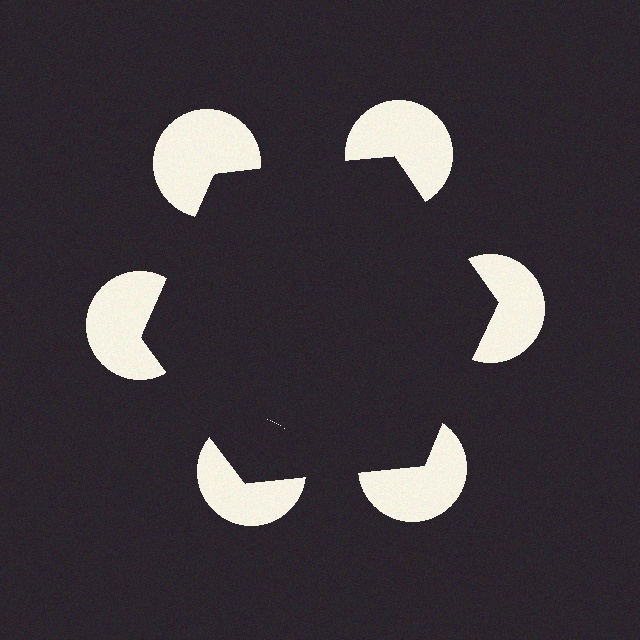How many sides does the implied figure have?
6 sides.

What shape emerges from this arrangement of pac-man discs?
An illusory hexagon — its edges are inferred from the aligned wedge cuts in the pac-man discs, not physically drawn.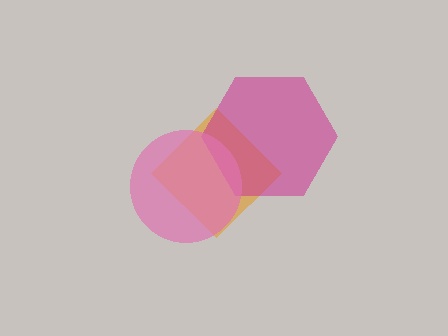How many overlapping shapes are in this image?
There are 3 overlapping shapes in the image.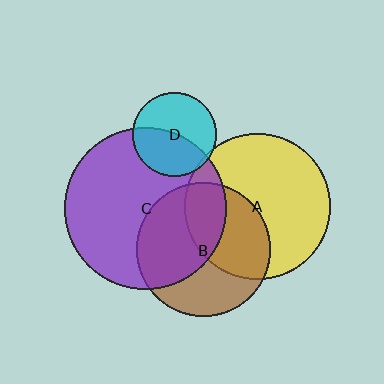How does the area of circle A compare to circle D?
Approximately 3.1 times.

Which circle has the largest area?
Circle C (purple).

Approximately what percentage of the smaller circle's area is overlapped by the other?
Approximately 45%.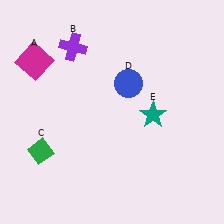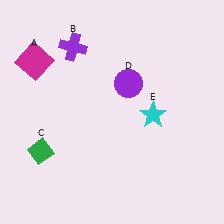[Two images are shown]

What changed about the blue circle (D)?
In Image 1, D is blue. In Image 2, it changed to purple.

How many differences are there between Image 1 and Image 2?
There are 2 differences between the two images.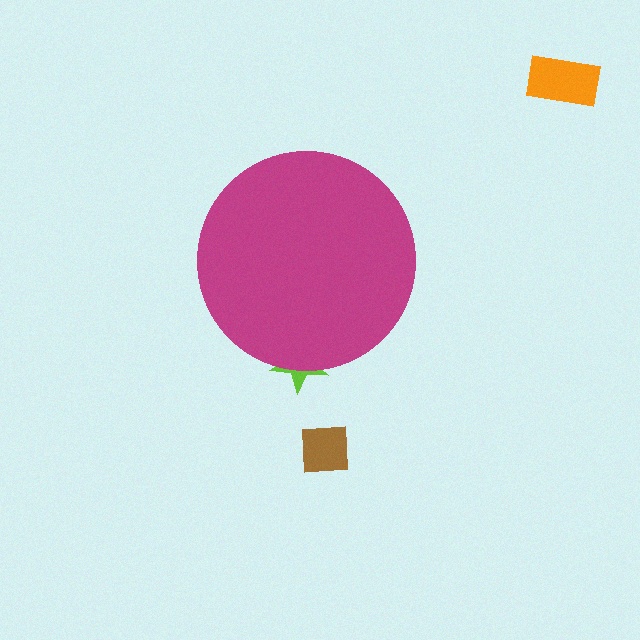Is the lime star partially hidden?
Yes, the lime star is partially hidden behind the magenta circle.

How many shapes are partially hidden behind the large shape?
1 shape is partially hidden.